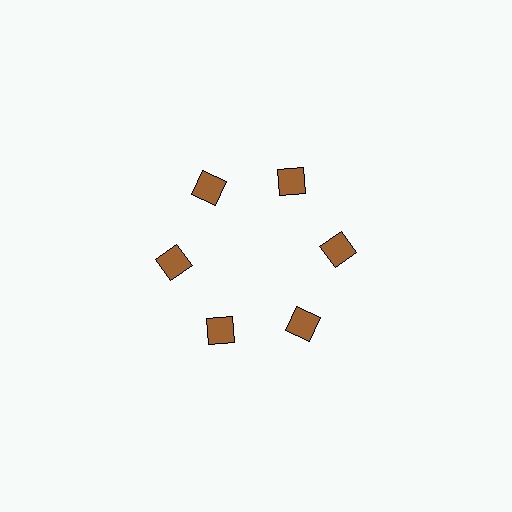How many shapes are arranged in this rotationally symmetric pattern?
There are 6 shapes, arranged in 6 groups of 1.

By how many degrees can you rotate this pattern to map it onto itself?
The pattern maps onto itself every 60 degrees of rotation.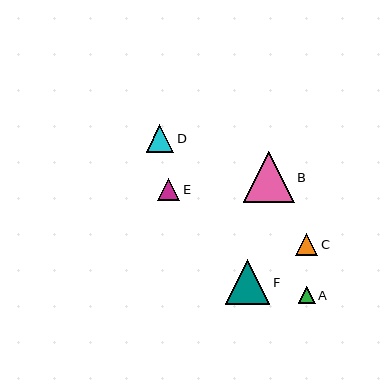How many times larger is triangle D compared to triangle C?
Triangle D is approximately 1.3 times the size of triangle C.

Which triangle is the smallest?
Triangle A is the smallest with a size of approximately 17 pixels.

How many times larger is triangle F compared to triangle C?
Triangle F is approximately 2.1 times the size of triangle C.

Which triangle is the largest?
Triangle B is the largest with a size of approximately 51 pixels.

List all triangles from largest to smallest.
From largest to smallest: B, F, D, E, C, A.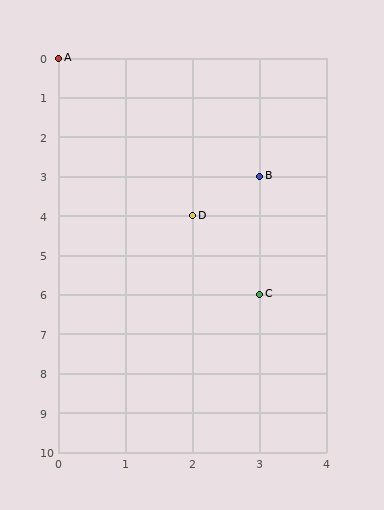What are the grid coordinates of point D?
Point D is at grid coordinates (2, 4).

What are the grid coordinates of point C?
Point C is at grid coordinates (3, 6).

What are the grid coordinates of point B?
Point B is at grid coordinates (3, 3).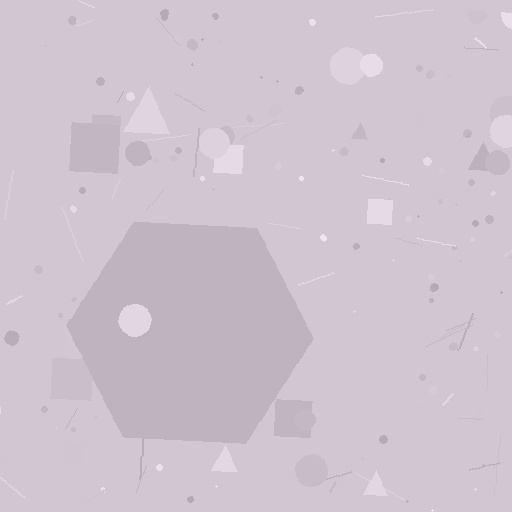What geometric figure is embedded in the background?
A hexagon is embedded in the background.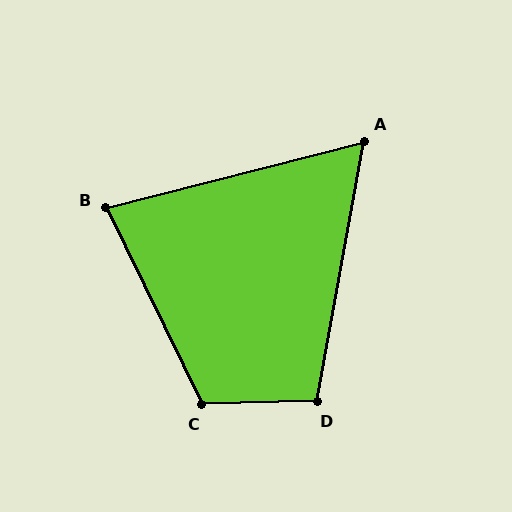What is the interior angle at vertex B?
Approximately 78 degrees (acute).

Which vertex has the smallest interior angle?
A, at approximately 65 degrees.